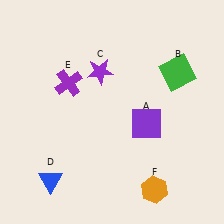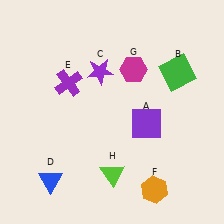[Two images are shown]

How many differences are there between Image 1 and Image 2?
There are 2 differences between the two images.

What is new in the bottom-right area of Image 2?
A lime triangle (H) was added in the bottom-right area of Image 2.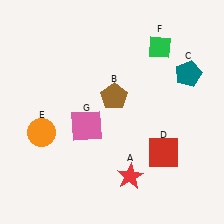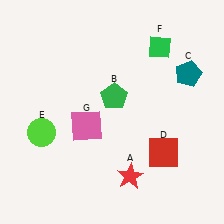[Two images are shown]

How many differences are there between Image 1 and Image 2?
There are 2 differences between the two images.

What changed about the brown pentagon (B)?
In Image 1, B is brown. In Image 2, it changed to green.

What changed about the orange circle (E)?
In Image 1, E is orange. In Image 2, it changed to lime.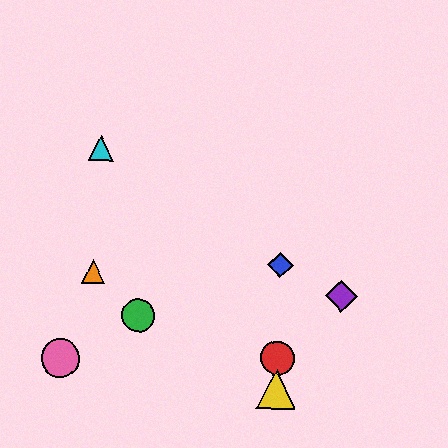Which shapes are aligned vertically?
The red circle, the blue diamond, the yellow triangle are aligned vertically.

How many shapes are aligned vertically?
3 shapes (the red circle, the blue diamond, the yellow triangle) are aligned vertically.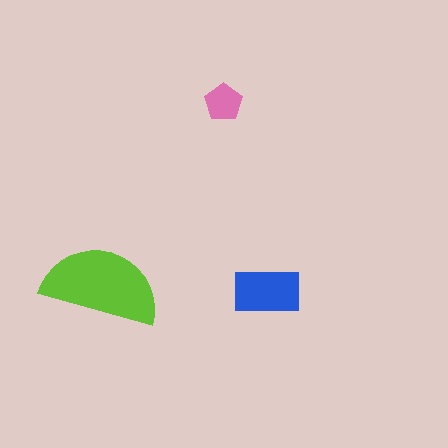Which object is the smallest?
The pink pentagon.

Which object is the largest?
The lime semicircle.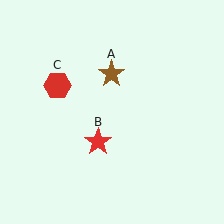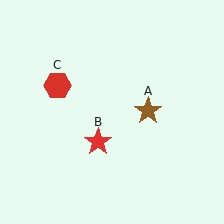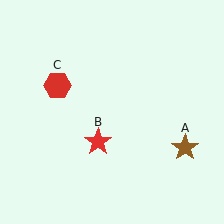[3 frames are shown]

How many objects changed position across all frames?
1 object changed position: brown star (object A).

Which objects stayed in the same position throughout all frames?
Red star (object B) and red hexagon (object C) remained stationary.